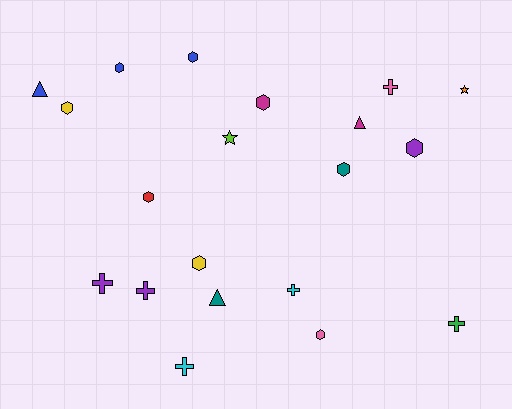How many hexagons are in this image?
There are 9 hexagons.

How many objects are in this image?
There are 20 objects.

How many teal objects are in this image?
There are 2 teal objects.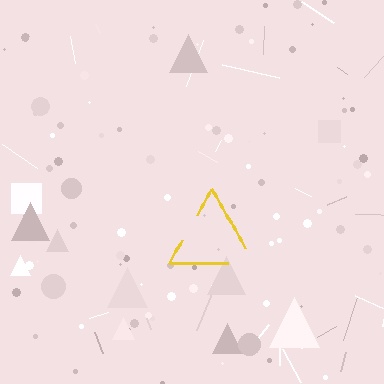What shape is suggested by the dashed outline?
The dashed outline suggests a triangle.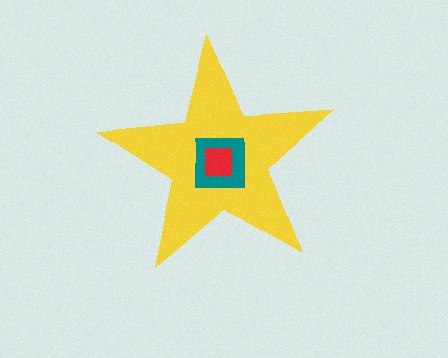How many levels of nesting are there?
3.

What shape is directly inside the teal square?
The red square.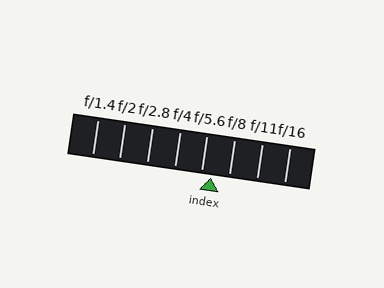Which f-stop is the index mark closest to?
The index mark is closest to f/5.6.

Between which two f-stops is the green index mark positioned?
The index mark is between f/5.6 and f/8.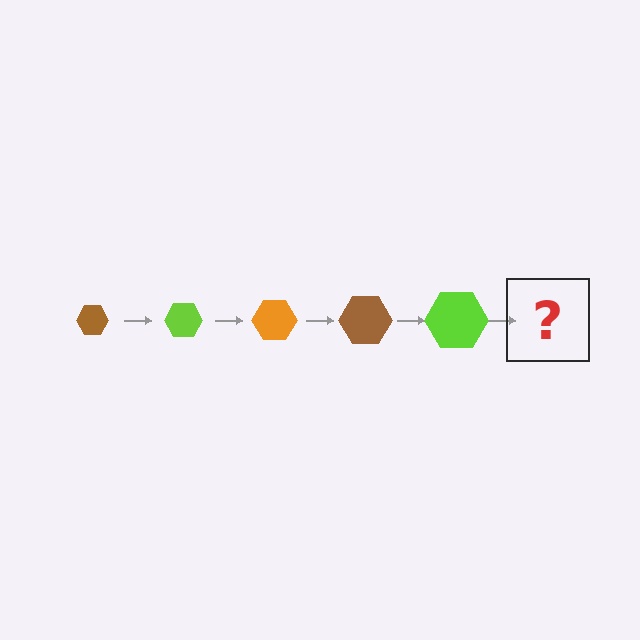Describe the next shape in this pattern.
It should be an orange hexagon, larger than the previous one.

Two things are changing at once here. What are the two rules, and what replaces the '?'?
The two rules are that the hexagon grows larger each step and the color cycles through brown, lime, and orange. The '?' should be an orange hexagon, larger than the previous one.